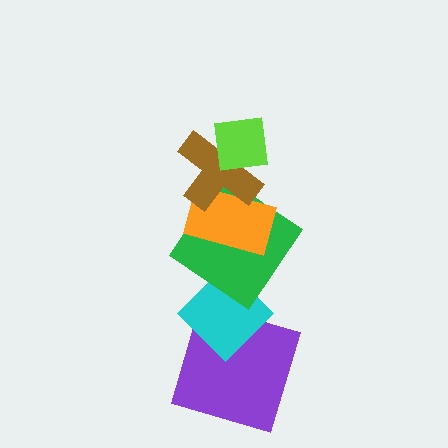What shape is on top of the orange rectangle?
The brown cross is on top of the orange rectangle.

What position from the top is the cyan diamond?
The cyan diamond is 5th from the top.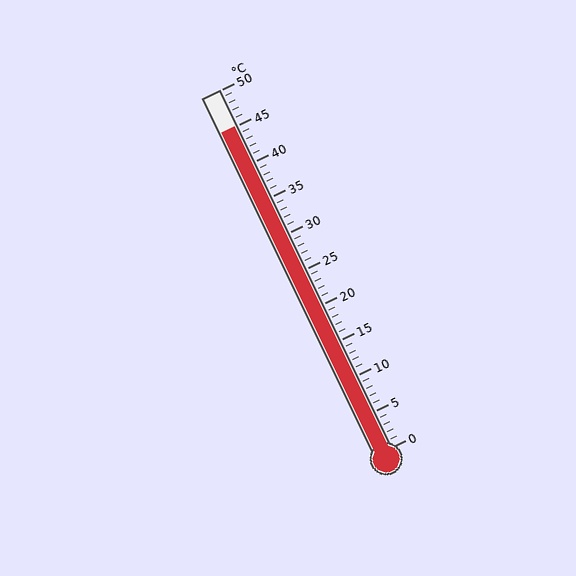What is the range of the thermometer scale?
The thermometer scale ranges from 0°C to 50°C.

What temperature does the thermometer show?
The thermometer shows approximately 45°C.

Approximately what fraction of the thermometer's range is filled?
The thermometer is filled to approximately 90% of its range.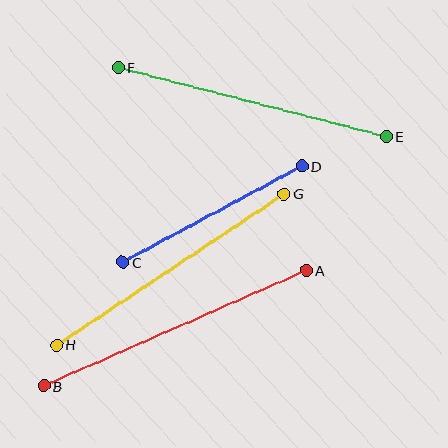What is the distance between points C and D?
The distance is approximately 203 pixels.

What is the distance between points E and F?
The distance is approximately 277 pixels.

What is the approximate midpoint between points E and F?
The midpoint is at approximately (252, 102) pixels.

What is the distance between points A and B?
The distance is approximately 287 pixels.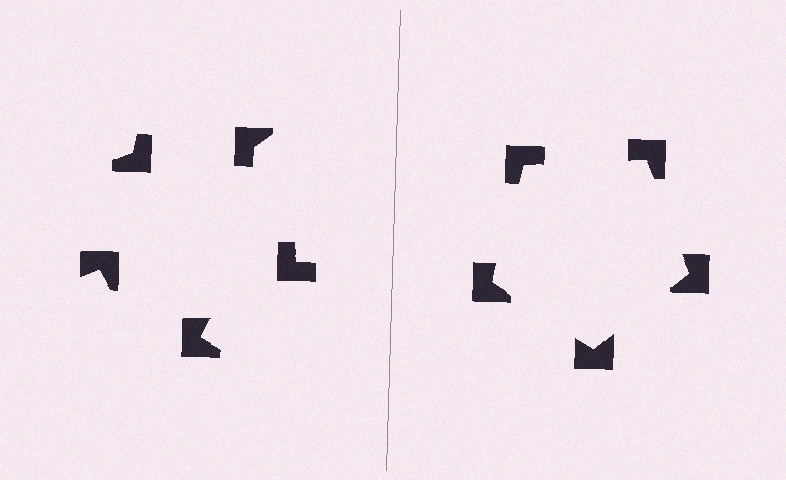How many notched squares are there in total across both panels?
10 — 5 on each side.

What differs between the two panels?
The notched squares are positioned identically on both sides; only the wedge orientations differ. On the right they align to a pentagon; on the left they are misaligned.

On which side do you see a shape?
An illusory pentagon appears on the right side. On the left side the wedge cuts are rotated, so no coherent shape forms.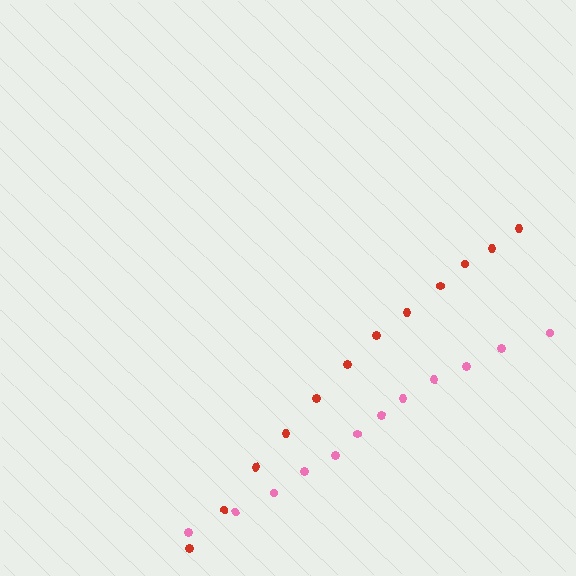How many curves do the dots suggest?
There are 2 distinct paths.